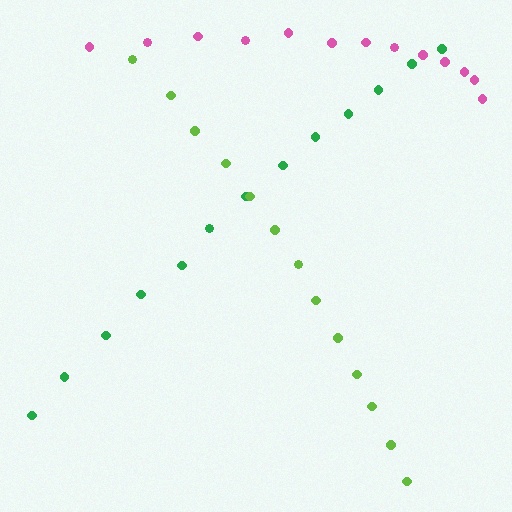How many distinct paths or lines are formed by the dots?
There are 3 distinct paths.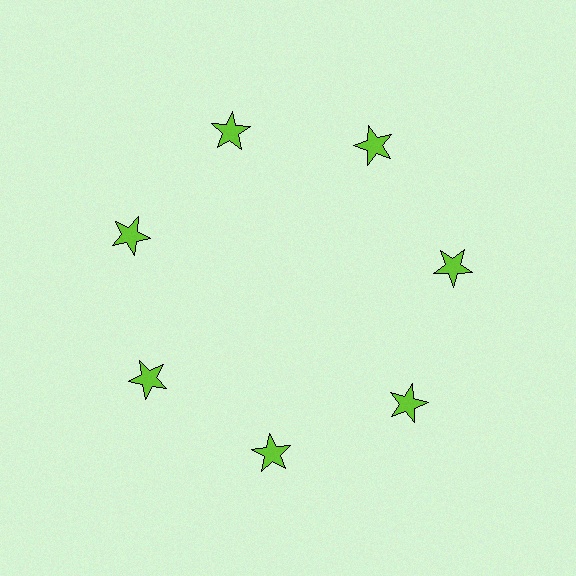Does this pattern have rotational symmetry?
Yes, this pattern has 7-fold rotational symmetry. It looks the same after rotating 51 degrees around the center.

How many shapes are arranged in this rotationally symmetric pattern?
There are 7 shapes, arranged in 7 groups of 1.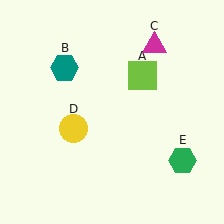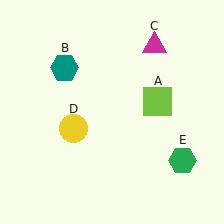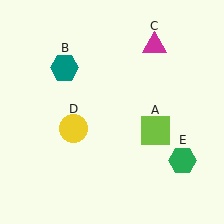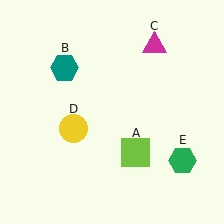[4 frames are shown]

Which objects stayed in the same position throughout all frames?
Teal hexagon (object B) and magenta triangle (object C) and yellow circle (object D) and green hexagon (object E) remained stationary.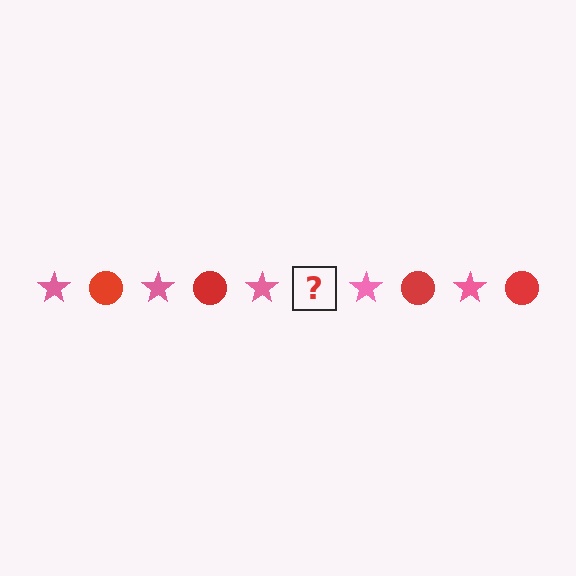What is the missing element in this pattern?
The missing element is a red circle.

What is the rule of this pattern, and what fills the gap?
The rule is that the pattern alternates between pink star and red circle. The gap should be filled with a red circle.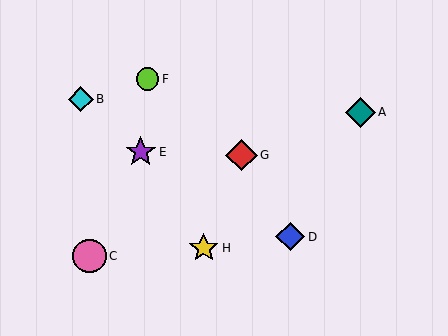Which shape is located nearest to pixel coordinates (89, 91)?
The cyan diamond (labeled B) at (81, 99) is nearest to that location.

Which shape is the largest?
The pink circle (labeled C) is the largest.